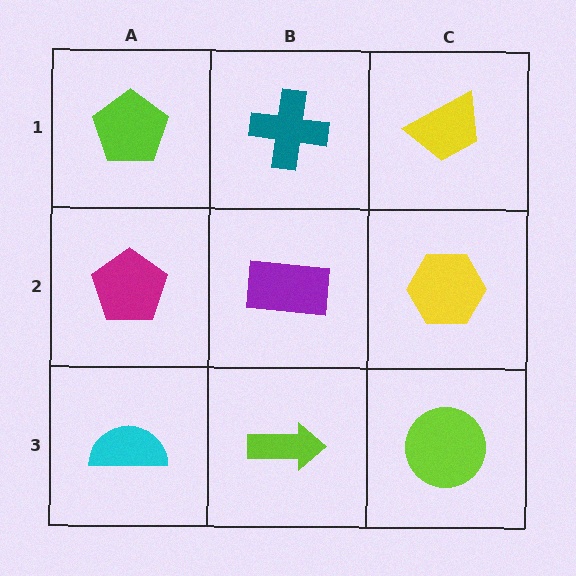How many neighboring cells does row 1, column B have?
3.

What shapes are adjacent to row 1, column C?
A yellow hexagon (row 2, column C), a teal cross (row 1, column B).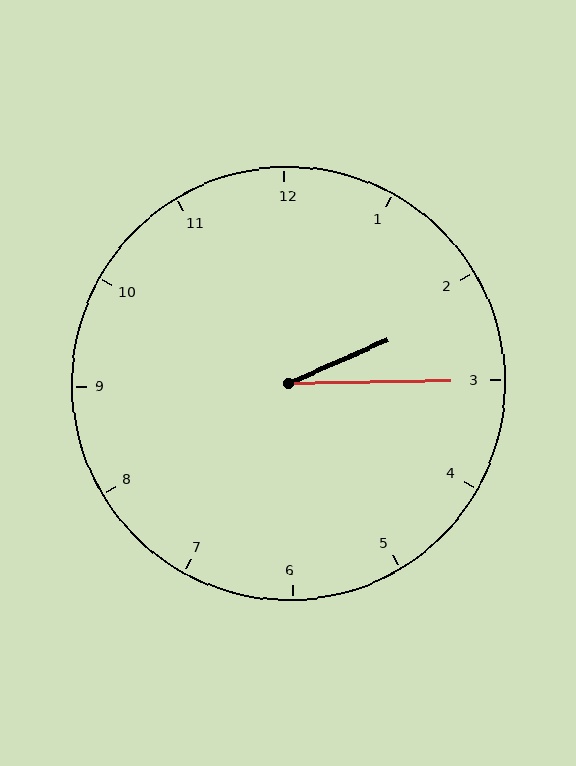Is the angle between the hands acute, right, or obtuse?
It is acute.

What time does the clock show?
2:15.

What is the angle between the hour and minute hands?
Approximately 22 degrees.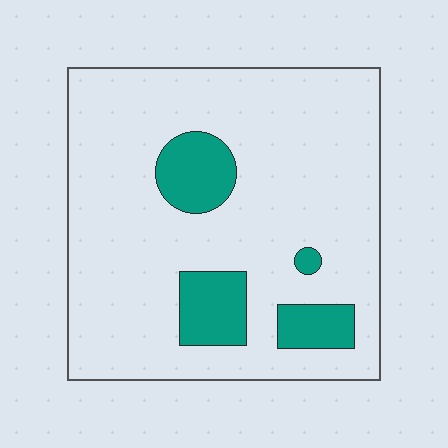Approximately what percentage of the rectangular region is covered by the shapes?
Approximately 15%.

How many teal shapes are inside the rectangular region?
4.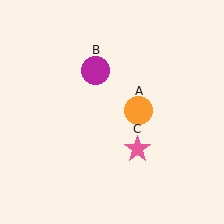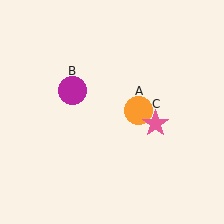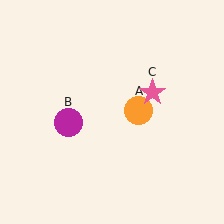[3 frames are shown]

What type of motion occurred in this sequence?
The magenta circle (object B), pink star (object C) rotated counterclockwise around the center of the scene.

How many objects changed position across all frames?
2 objects changed position: magenta circle (object B), pink star (object C).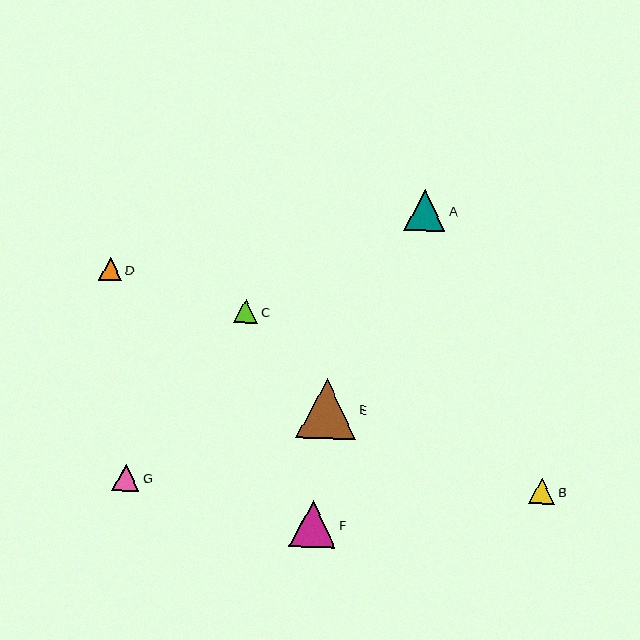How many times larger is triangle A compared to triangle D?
Triangle A is approximately 1.8 times the size of triangle D.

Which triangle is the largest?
Triangle E is the largest with a size of approximately 60 pixels.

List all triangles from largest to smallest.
From largest to smallest: E, F, A, G, B, C, D.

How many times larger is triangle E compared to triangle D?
Triangle E is approximately 2.6 times the size of triangle D.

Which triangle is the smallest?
Triangle D is the smallest with a size of approximately 23 pixels.